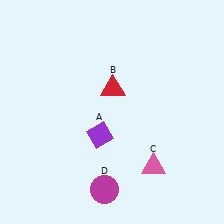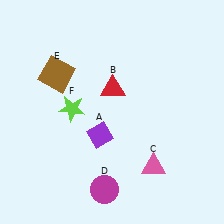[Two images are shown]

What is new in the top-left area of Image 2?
A lime star (F) was added in the top-left area of Image 2.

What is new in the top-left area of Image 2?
A brown square (E) was added in the top-left area of Image 2.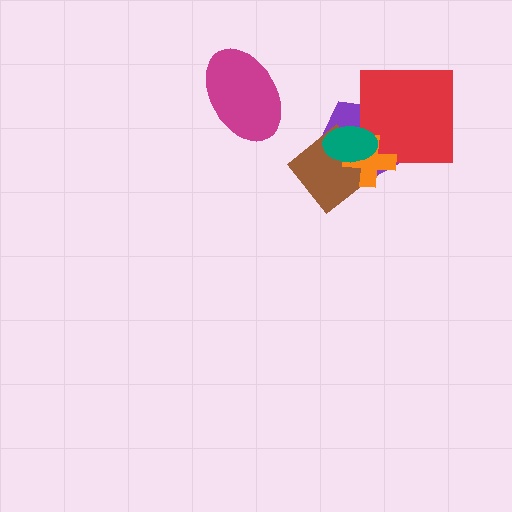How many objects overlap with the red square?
3 objects overlap with the red square.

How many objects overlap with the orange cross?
4 objects overlap with the orange cross.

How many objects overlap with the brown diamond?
3 objects overlap with the brown diamond.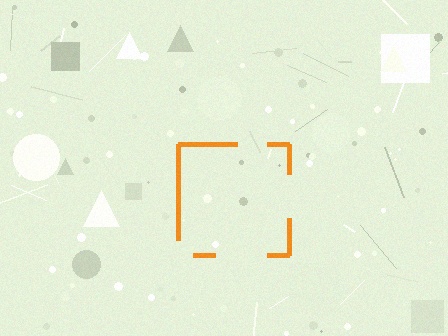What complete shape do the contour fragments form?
The contour fragments form a square.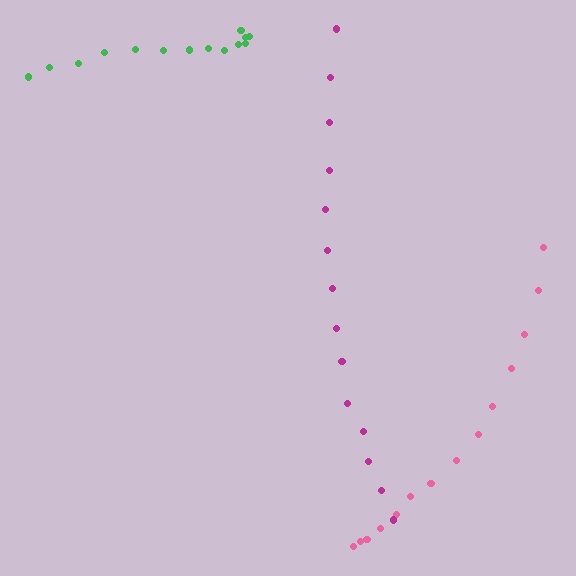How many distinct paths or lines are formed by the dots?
There are 3 distinct paths.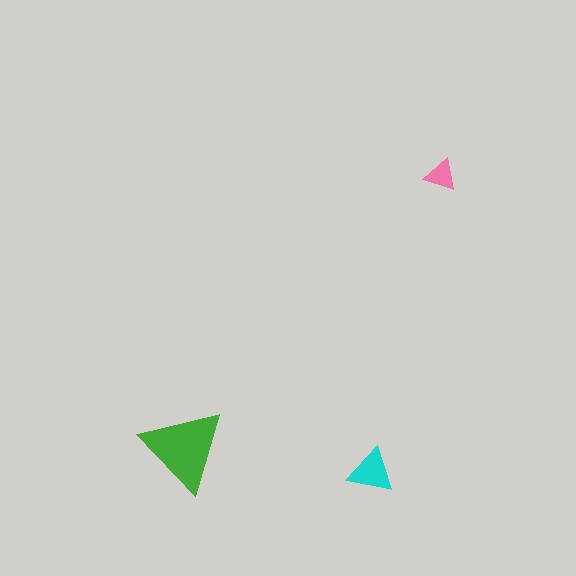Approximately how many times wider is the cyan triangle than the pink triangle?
About 1.5 times wider.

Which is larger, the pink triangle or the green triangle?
The green one.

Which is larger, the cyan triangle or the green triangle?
The green one.